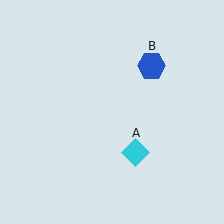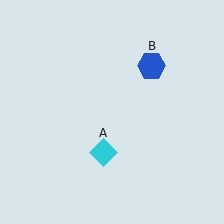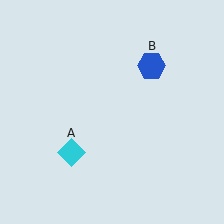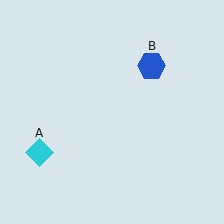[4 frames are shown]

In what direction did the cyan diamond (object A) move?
The cyan diamond (object A) moved left.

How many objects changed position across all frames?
1 object changed position: cyan diamond (object A).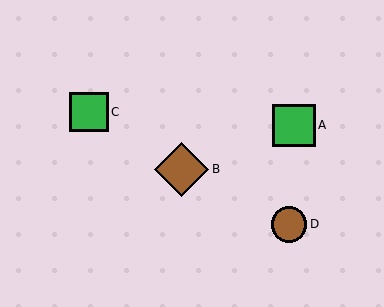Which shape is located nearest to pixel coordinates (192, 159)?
The brown diamond (labeled B) at (181, 169) is nearest to that location.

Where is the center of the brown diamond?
The center of the brown diamond is at (181, 169).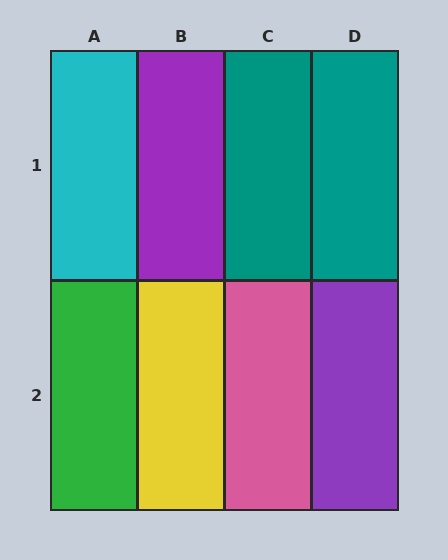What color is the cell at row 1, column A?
Cyan.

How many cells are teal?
2 cells are teal.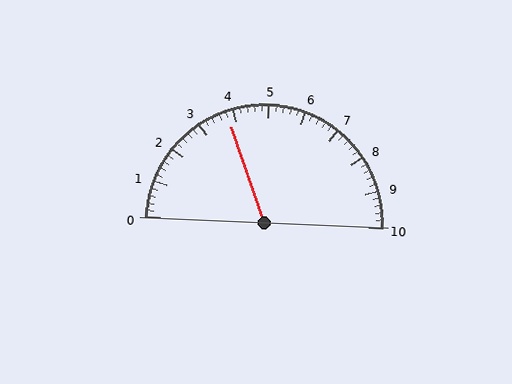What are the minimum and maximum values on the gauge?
The gauge ranges from 0 to 10.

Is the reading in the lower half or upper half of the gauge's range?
The reading is in the lower half of the range (0 to 10).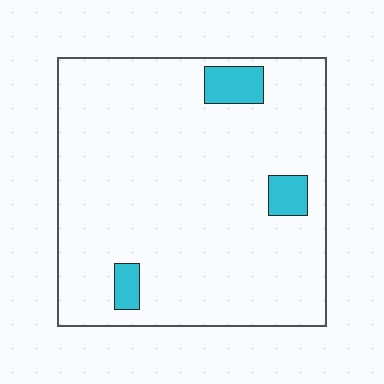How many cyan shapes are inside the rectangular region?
3.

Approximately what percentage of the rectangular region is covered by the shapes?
Approximately 5%.